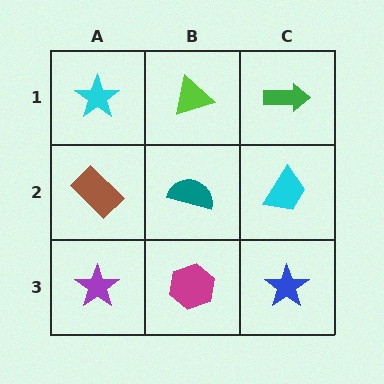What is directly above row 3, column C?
A cyan trapezoid.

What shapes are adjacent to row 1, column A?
A brown rectangle (row 2, column A), a lime triangle (row 1, column B).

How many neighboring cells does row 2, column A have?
3.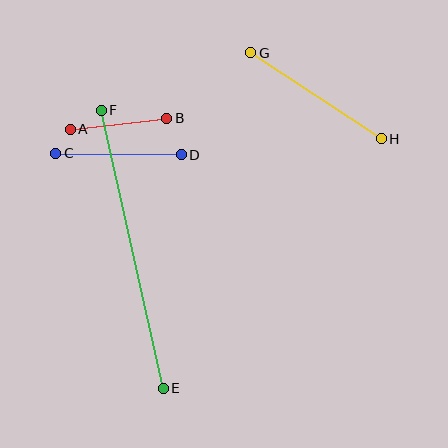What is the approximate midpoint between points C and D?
The midpoint is at approximately (118, 154) pixels.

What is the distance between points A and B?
The distance is approximately 97 pixels.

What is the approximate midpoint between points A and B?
The midpoint is at approximately (119, 124) pixels.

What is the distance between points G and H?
The distance is approximately 156 pixels.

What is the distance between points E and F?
The distance is approximately 285 pixels.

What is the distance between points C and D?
The distance is approximately 125 pixels.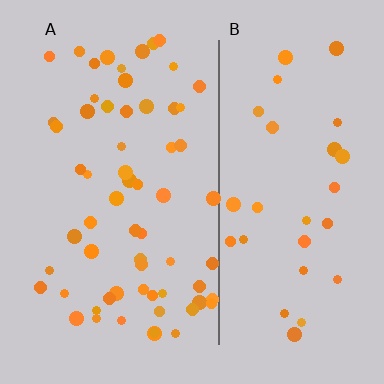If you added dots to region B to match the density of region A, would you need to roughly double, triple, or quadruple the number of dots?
Approximately double.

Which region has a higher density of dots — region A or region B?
A (the left).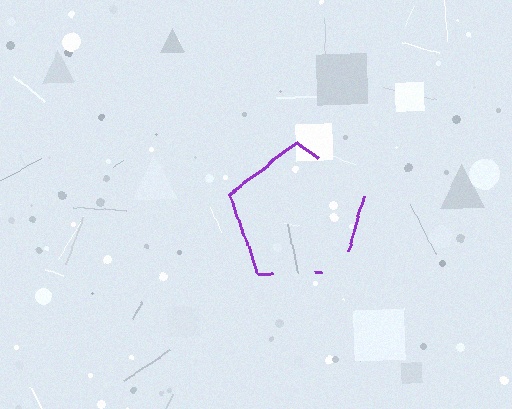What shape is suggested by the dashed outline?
The dashed outline suggests a pentagon.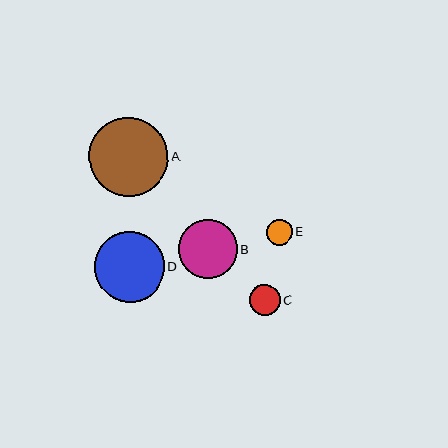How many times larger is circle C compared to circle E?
Circle C is approximately 1.2 times the size of circle E.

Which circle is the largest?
Circle A is the largest with a size of approximately 79 pixels.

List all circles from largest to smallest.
From largest to smallest: A, D, B, C, E.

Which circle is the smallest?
Circle E is the smallest with a size of approximately 26 pixels.